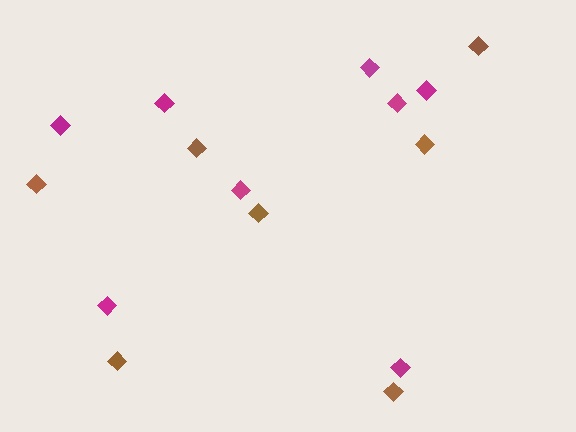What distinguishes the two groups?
There are 2 groups: one group of magenta diamonds (8) and one group of brown diamonds (7).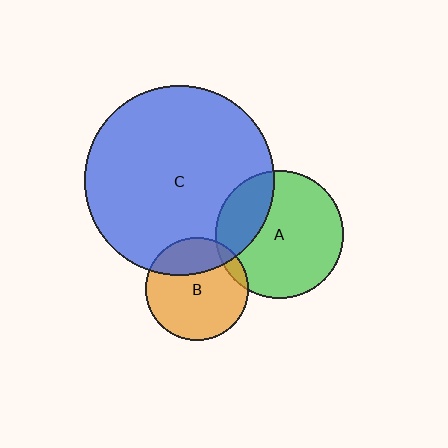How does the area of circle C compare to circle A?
Approximately 2.2 times.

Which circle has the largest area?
Circle C (blue).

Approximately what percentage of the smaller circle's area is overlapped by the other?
Approximately 10%.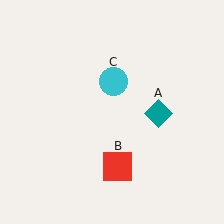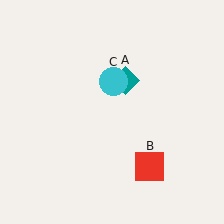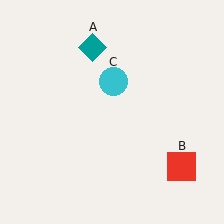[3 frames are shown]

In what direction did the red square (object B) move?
The red square (object B) moved right.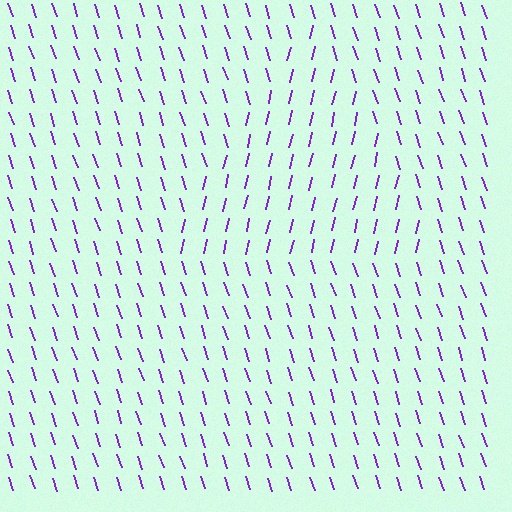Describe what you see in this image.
The image is filled with small purple line segments. A triangle region in the image has lines oriented differently from the surrounding lines, creating a visible texture boundary.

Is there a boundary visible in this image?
Yes, there is a texture boundary formed by a change in line orientation.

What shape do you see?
I see a triangle.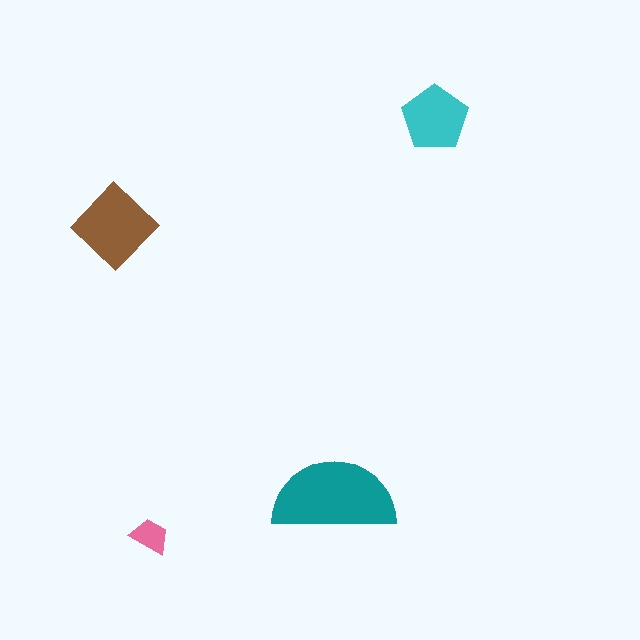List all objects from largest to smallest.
The teal semicircle, the brown diamond, the cyan pentagon, the pink trapezoid.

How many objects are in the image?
There are 4 objects in the image.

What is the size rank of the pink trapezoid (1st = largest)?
4th.